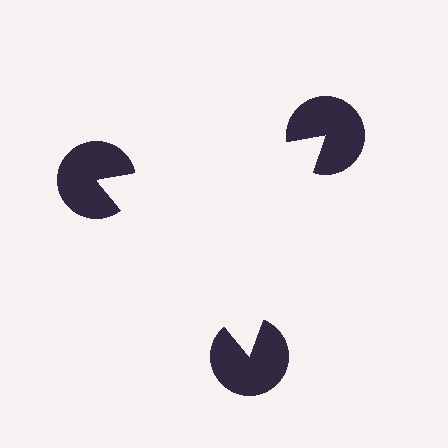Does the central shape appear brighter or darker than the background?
It typically appears slightly brighter than the background, even though no actual brightness change is drawn.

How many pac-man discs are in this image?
There are 3 — one at each vertex of the illusory triangle.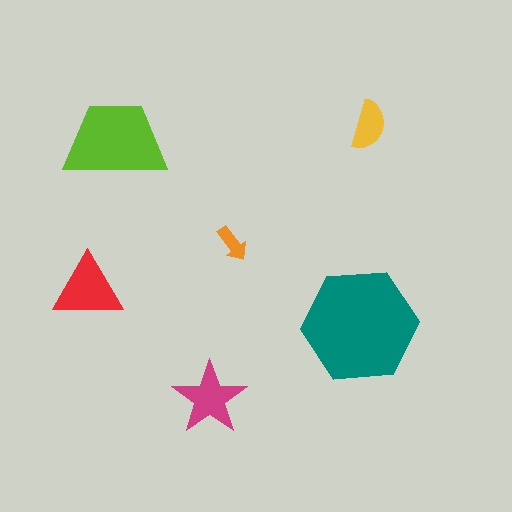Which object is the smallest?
The orange arrow.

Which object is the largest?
The teal hexagon.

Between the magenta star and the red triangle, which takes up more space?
The red triangle.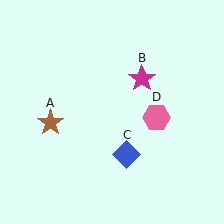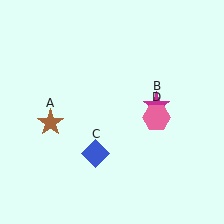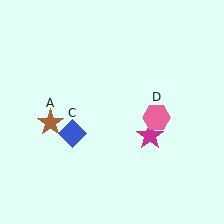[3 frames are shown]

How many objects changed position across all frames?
2 objects changed position: magenta star (object B), blue diamond (object C).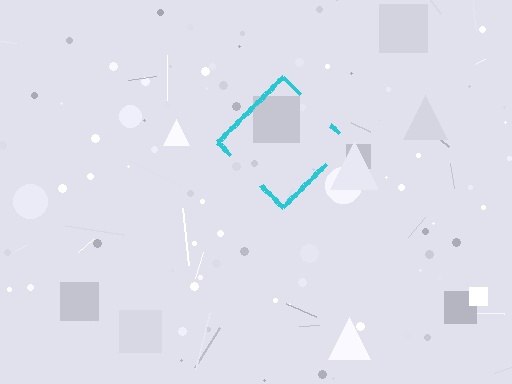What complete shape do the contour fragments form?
The contour fragments form a diamond.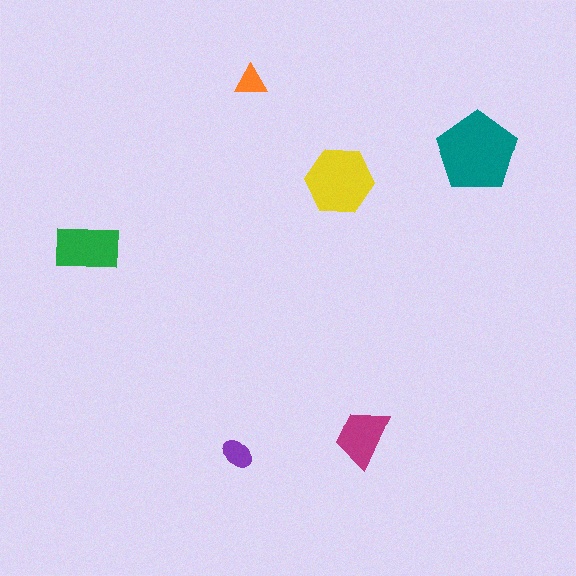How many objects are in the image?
There are 6 objects in the image.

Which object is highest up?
The orange triangle is topmost.